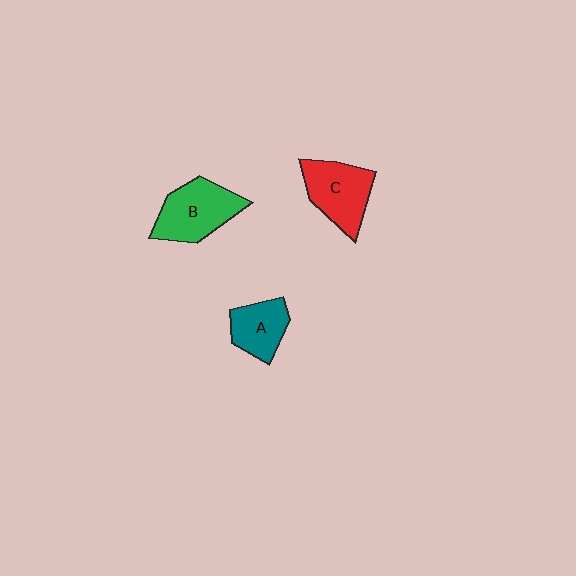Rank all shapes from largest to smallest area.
From largest to smallest: B (green), C (red), A (teal).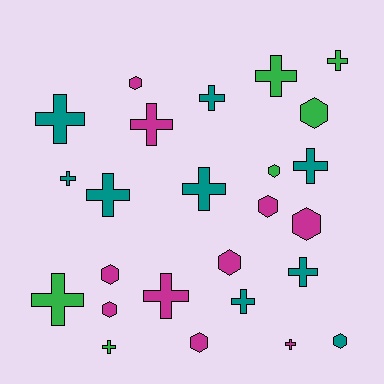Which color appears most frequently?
Magenta, with 10 objects.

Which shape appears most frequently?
Cross, with 15 objects.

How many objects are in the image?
There are 25 objects.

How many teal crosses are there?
There are 8 teal crosses.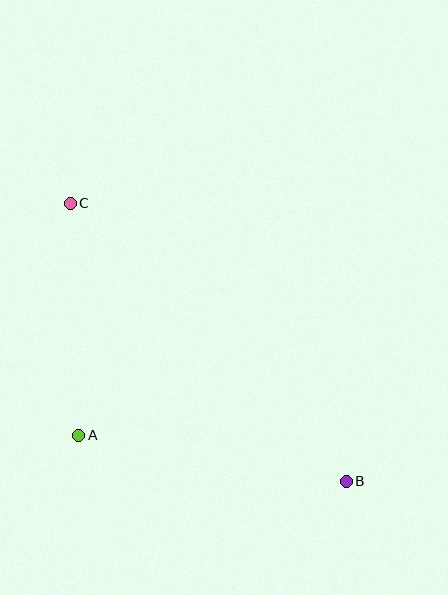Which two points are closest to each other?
Points A and C are closest to each other.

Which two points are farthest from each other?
Points B and C are farthest from each other.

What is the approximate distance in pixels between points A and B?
The distance between A and B is approximately 272 pixels.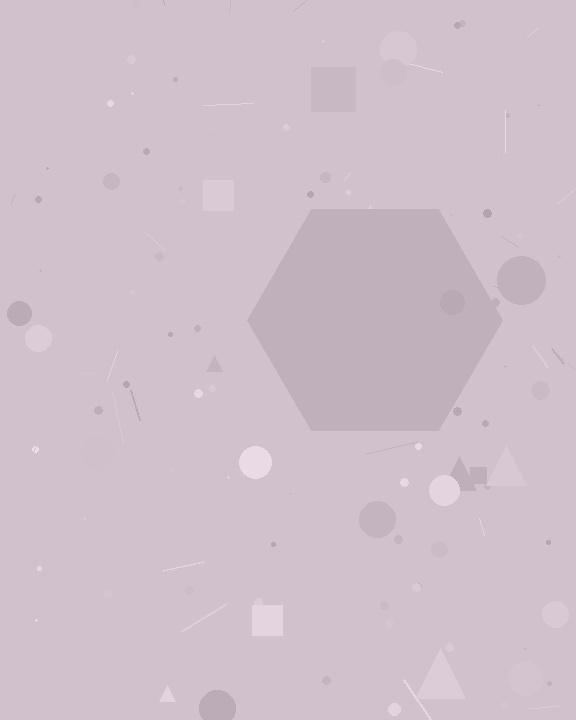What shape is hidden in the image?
A hexagon is hidden in the image.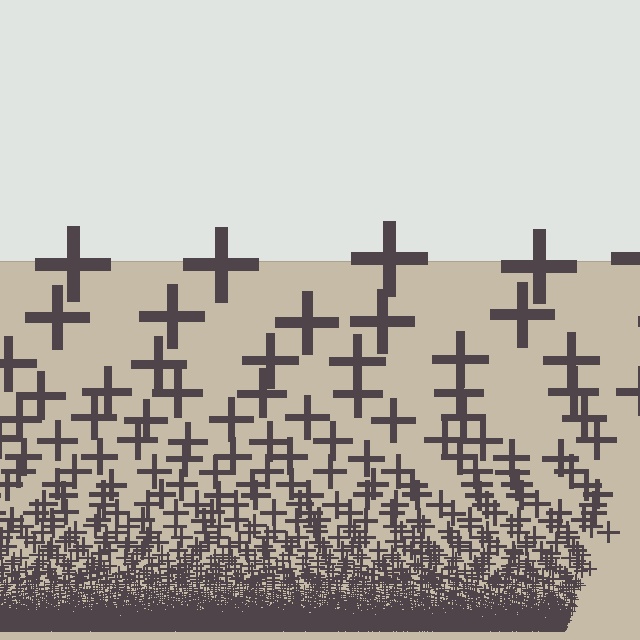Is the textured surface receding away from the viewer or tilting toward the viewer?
The surface appears to tilt toward the viewer. Texture elements get larger and sparser toward the top.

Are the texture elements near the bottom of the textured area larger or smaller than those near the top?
Smaller. The gradient is inverted — elements near the bottom are smaller and denser.